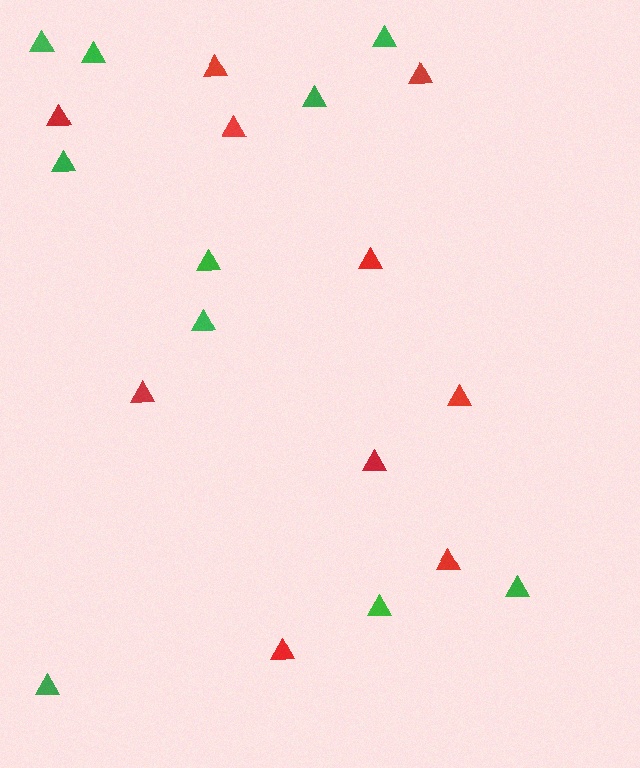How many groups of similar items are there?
There are 2 groups: one group of red triangles (10) and one group of green triangles (10).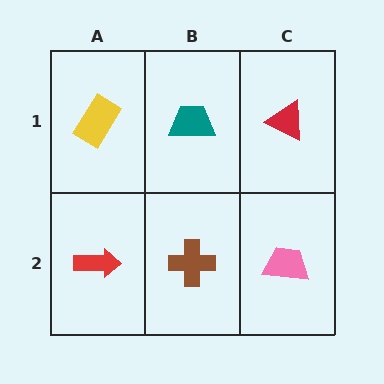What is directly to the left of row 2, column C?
A brown cross.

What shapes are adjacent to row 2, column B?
A teal trapezoid (row 1, column B), a red arrow (row 2, column A), a pink trapezoid (row 2, column C).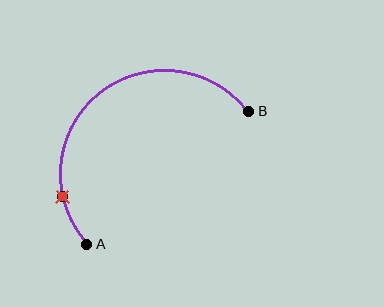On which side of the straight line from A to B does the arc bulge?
The arc bulges above and to the left of the straight line connecting A and B.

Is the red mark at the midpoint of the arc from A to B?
No. The red mark lies on the arc but is closer to endpoint A. The arc midpoint would be at the point on the curve equidistant along the arc from both A and B.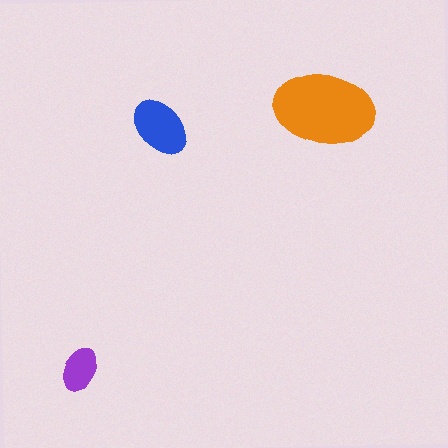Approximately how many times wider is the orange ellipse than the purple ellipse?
About 2.5 times wider.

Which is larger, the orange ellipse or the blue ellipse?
The orange one.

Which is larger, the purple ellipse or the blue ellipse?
The blue one.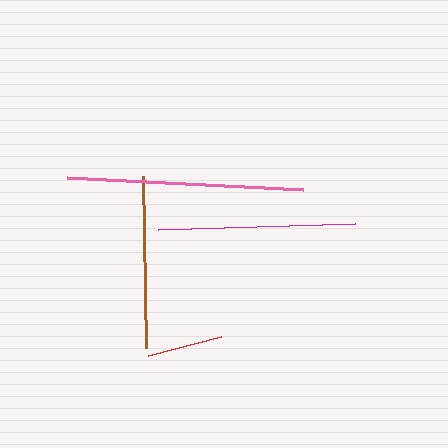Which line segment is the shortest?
The red line is the shortest at approximately 75 pixels.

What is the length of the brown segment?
The brown segment is approximately 172 pixels long.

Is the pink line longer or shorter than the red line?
The pink line is longer than the red line.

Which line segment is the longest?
The pink line is the longest at approximately 236 pixels.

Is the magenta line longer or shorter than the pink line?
The pink line is longer than the magenta line.